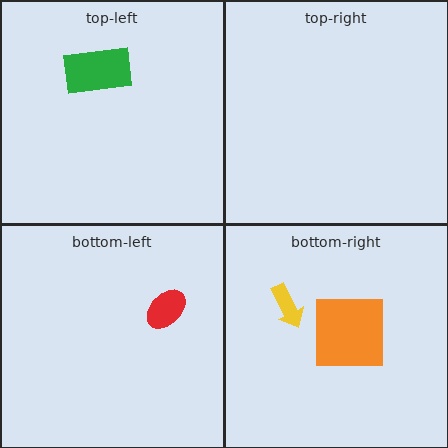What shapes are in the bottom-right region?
The orange square, the yellow arrow.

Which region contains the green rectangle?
The top-left region.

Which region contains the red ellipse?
The bottom-left region.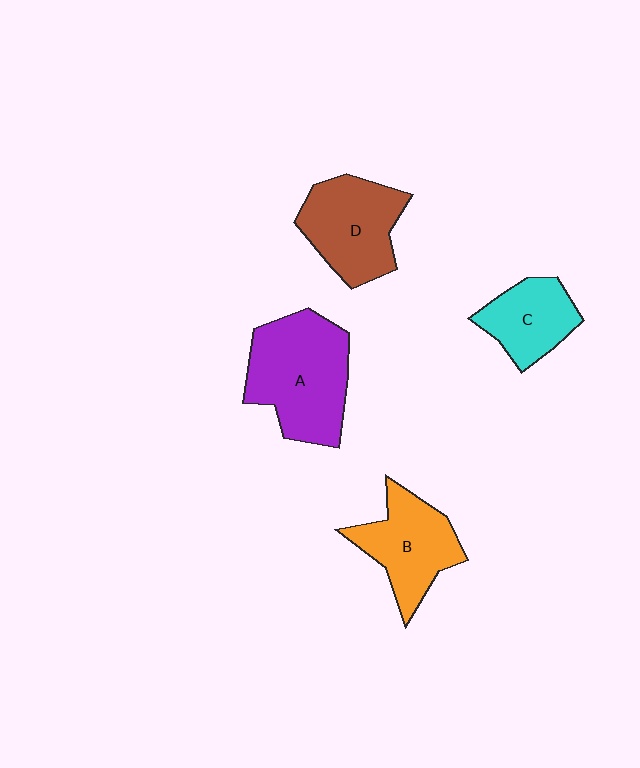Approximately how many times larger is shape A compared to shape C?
Approximately 1.8 times.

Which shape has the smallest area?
Shape C (cyan).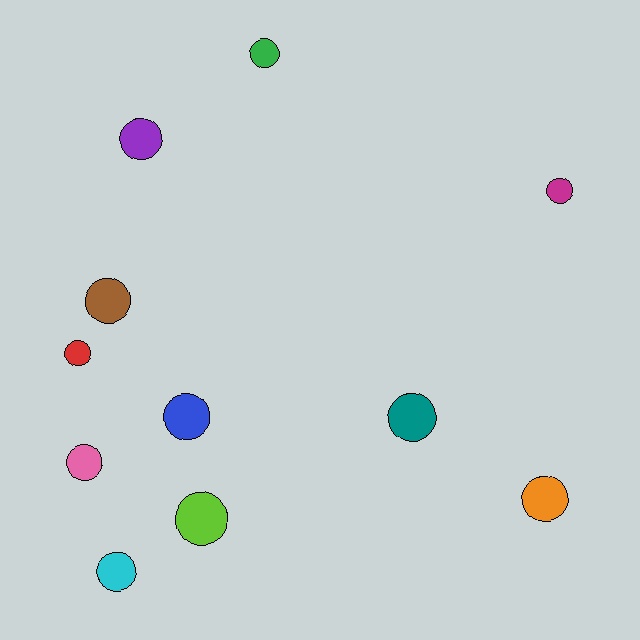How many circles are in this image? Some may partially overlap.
There are 11 circles.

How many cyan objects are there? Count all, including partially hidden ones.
There is 1 cyan object.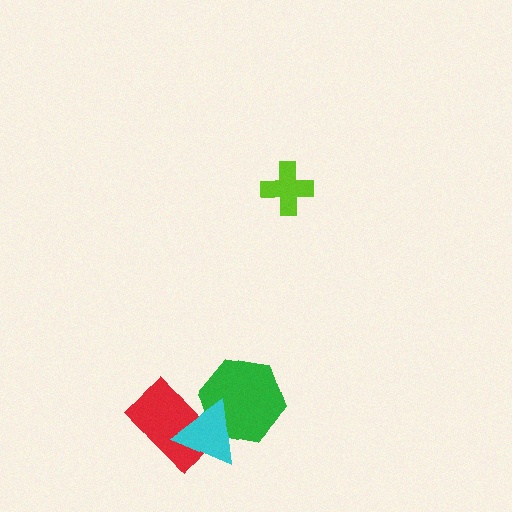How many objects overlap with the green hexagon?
2 objects overlap with the green hexagon.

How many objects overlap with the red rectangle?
2 objects overlap with the red rectangle.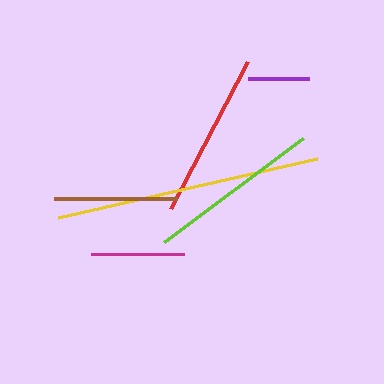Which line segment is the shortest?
The purple line is the shortest at approximately 61 pixels.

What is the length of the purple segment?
The purple segment is approximately 61 pixels long.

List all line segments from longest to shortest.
From longest to shortest: yellow, lime, red, brown, magenta, purple.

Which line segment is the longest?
The yellow line is the longest at approximately 266 pixels.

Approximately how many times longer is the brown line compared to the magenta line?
The brown line is approximately 1.3 times the length of the magenta line.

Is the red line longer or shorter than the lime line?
The lime line is longer than the red line.